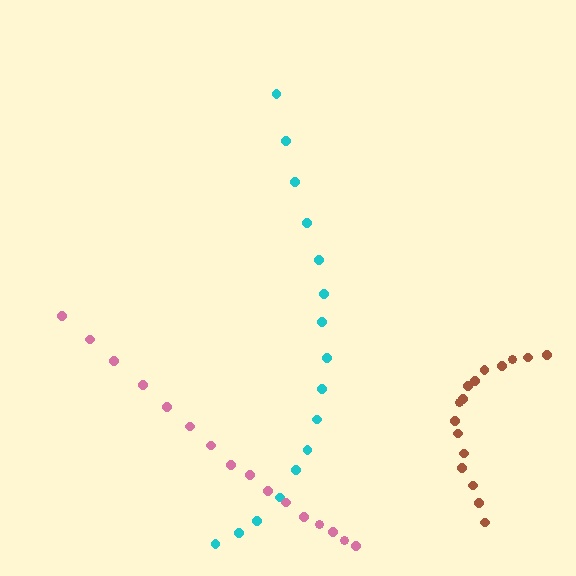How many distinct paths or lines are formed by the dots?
There are 3 distinct paths.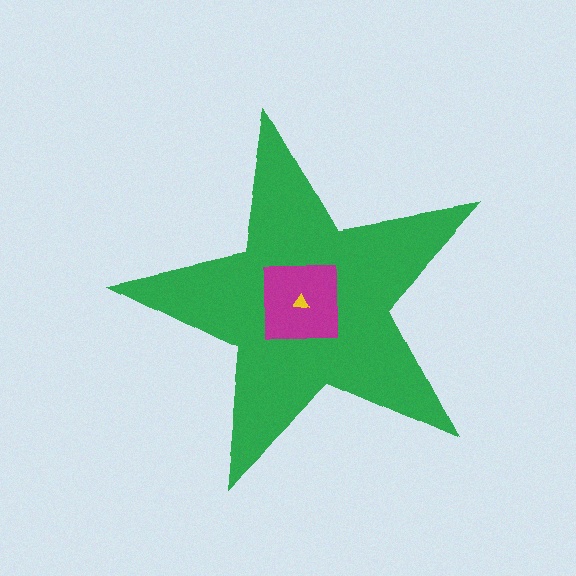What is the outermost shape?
The green star.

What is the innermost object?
The yellow triangle.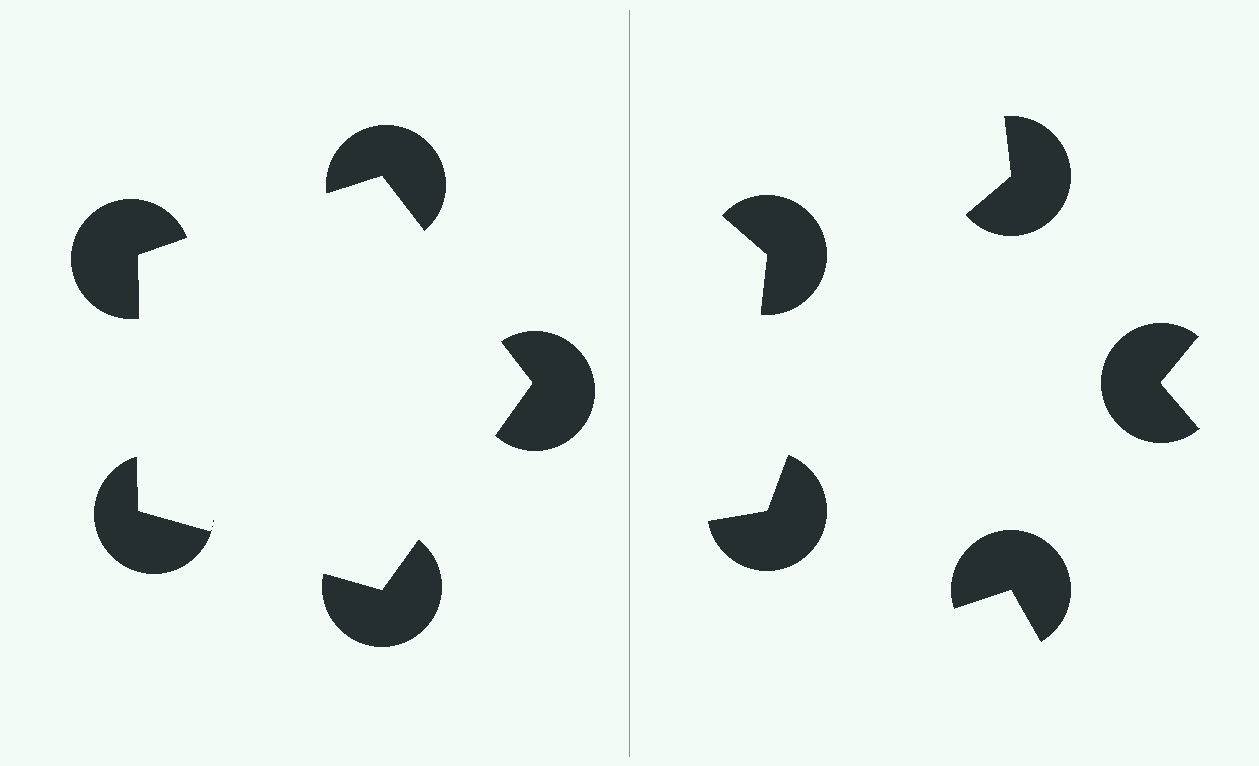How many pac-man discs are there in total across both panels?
10 — 5 on each side.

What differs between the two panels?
The pac-man discs are positioned identically on both sides; only the wedge orientations differ. On the left they align to a pentagon; on the right they are misaligned.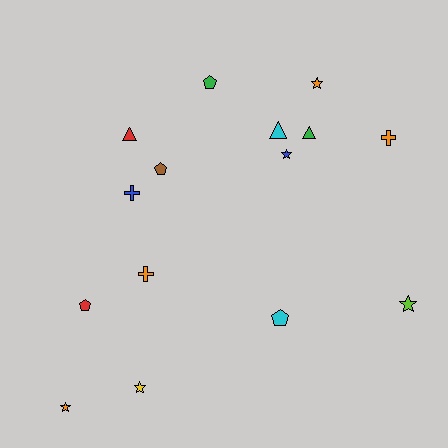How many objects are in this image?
There are 15 objects.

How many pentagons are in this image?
There are 4 pentagons.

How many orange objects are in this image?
There are 4 orange objects.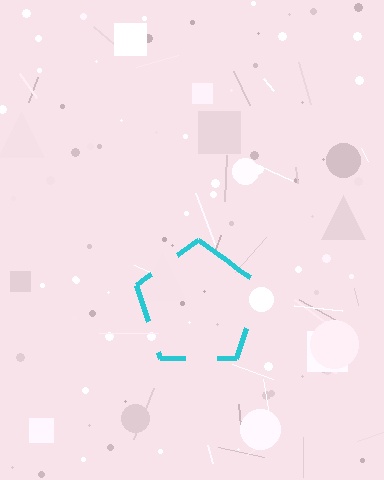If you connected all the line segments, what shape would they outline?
They would outline a pentagon.